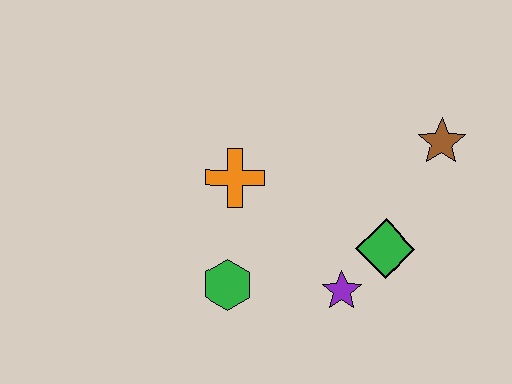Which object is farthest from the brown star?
The green hexagon is farthest from the brown star.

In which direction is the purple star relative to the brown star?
The purple star is below the brown star.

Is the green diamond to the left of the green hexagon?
No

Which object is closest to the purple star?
The green diamond is closest to the purple star.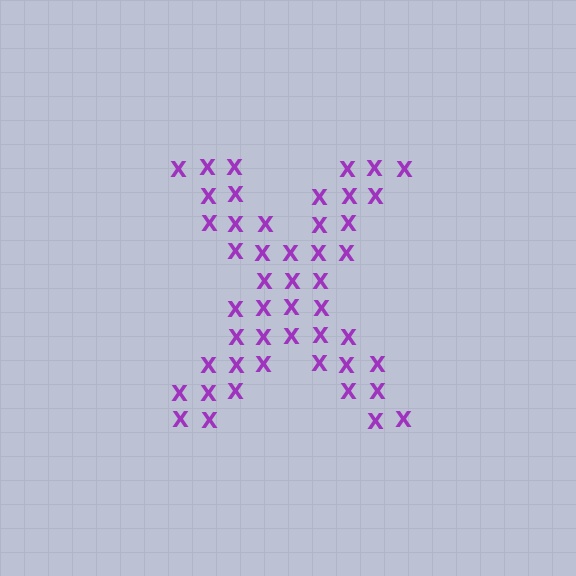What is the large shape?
The large shape is the letter X.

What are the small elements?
The small elements are letter X's.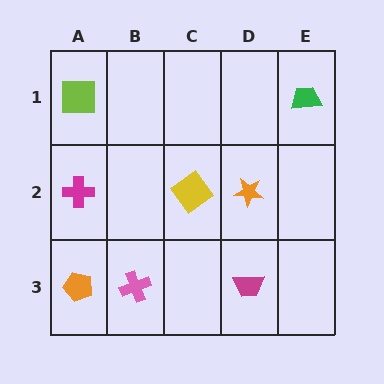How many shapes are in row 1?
2 shapes.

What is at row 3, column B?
A pink cross.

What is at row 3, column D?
A magenta trapezoid.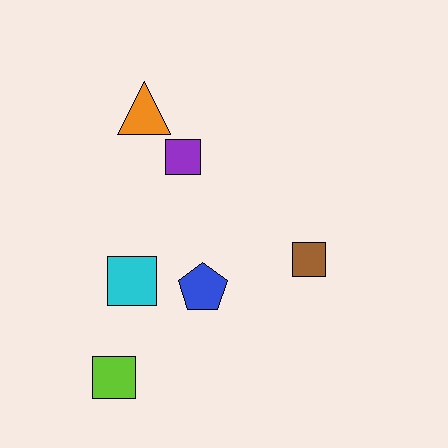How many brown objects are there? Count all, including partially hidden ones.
There is 1 brown object.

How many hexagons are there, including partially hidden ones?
There are no hexagons.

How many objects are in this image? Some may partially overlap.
There are 6 objects.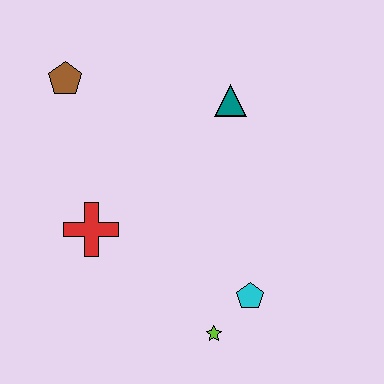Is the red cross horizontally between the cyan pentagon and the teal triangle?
No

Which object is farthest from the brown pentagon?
The lime star is farthest from the brown pentagon.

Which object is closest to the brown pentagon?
The red cross is closest to the brown pentagon.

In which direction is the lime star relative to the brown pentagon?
The lime star is below the brown pentagon.